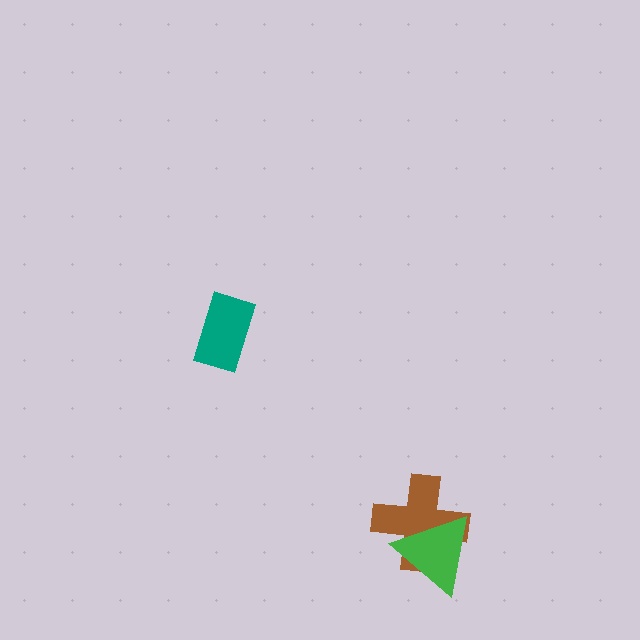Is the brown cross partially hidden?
Yes, it is partially covered by another shape.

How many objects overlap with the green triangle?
1 object overlaps with the green triangle.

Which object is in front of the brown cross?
The green triangle is in front of the brown cross.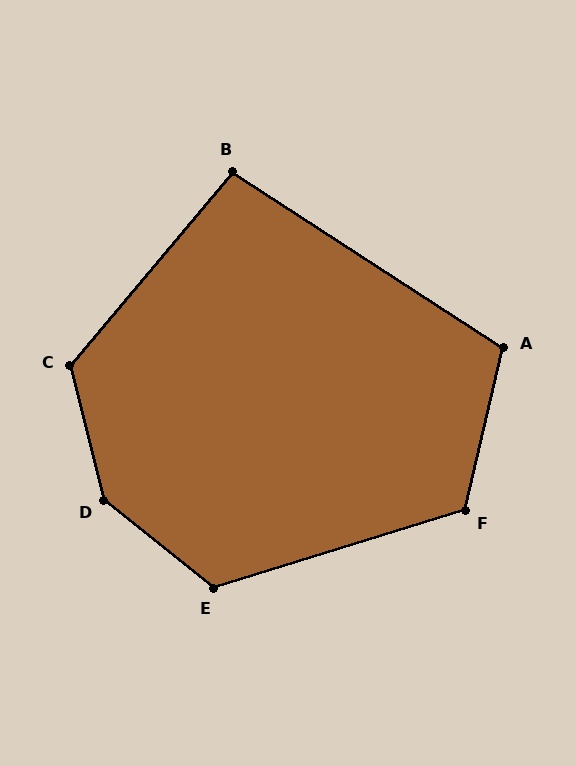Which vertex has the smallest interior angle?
B, at approximately 97 degrees.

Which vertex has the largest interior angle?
D, at approximately 143 degrees.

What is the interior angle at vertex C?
Approximately 126 degrees (obtuse).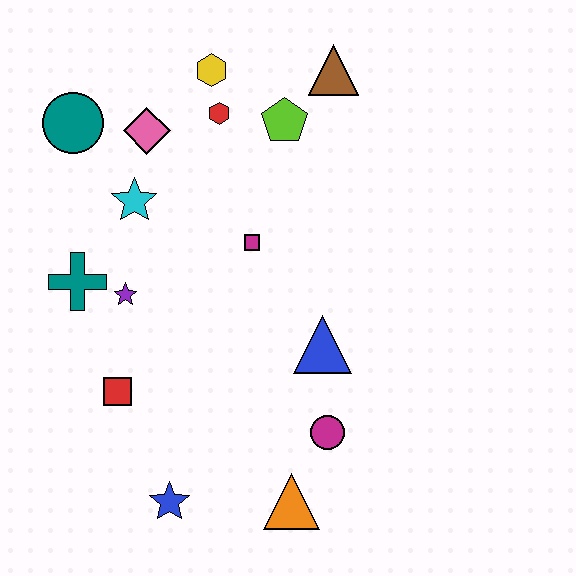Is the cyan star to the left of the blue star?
Yes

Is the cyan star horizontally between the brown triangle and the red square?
Yes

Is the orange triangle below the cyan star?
Yes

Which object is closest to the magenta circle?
The orange triangle is closest to the magenta circle.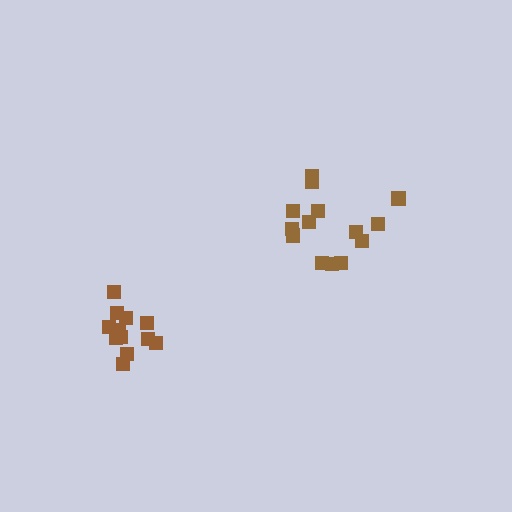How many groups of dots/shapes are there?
There are 2 groups.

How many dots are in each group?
Group 1: 13 dots, Group 2: 14 dots (27 total).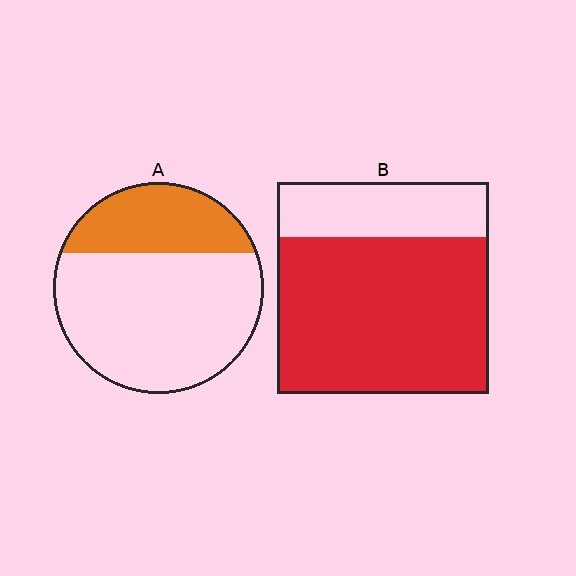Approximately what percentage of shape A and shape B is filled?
A is approximately 30% and B is approximately 75%.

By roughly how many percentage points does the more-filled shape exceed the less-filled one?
By roughly 45 percentage points (B over A).